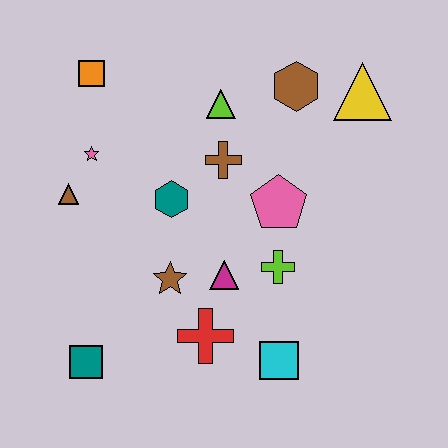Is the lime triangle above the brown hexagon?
No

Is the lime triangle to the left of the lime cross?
Yes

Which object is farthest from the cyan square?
The orange square is farthest from the cyan square.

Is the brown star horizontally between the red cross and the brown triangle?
Yes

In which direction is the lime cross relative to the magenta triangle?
The lime cross is to the right of the magenta triangle.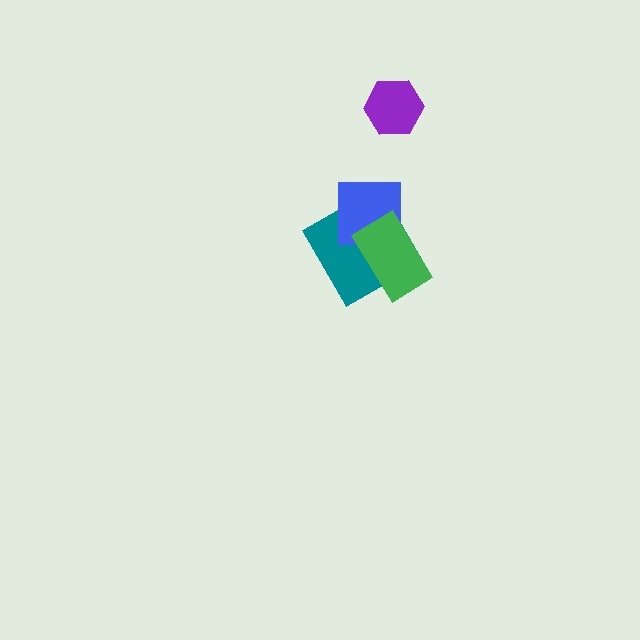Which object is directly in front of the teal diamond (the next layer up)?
The blue square is directly in front of the teal diamond.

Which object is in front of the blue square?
The green rectangle is in front of the blue square.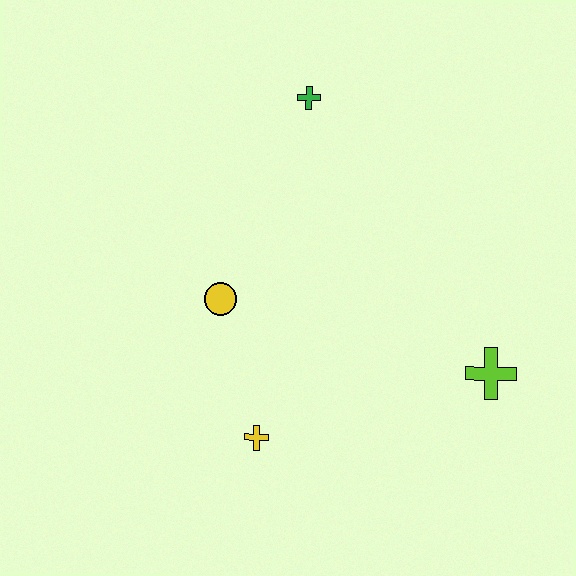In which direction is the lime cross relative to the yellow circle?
The lime cross is to the right of the yellow circle.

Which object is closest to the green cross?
The yellow circle is closest to the green cross.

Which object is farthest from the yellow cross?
The green cross is farthest from the yellow cross.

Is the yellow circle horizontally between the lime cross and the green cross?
No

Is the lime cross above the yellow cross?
Yes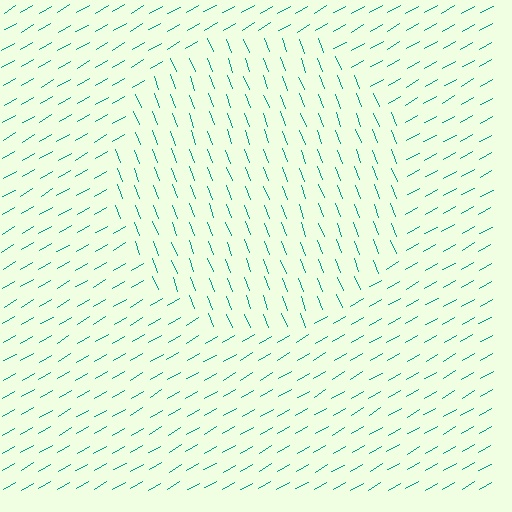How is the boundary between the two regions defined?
The boundary is defined purely by a change in line orientation (approximately 81 degrees difference). All lines are the same color and thickness.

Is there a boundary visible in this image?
Yes, there is a texture boundary formed by a change in line orientation.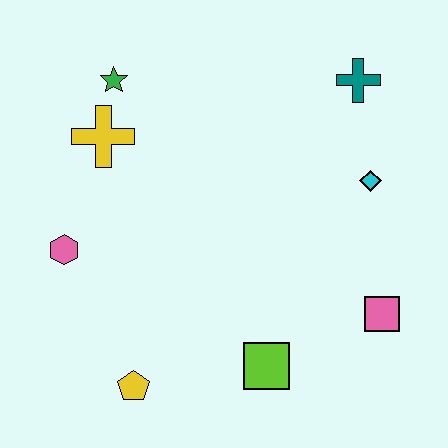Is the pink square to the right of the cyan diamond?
Yes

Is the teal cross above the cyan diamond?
Yes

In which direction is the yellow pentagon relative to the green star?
The yellow pentagon is below the green star.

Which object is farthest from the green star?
The pink square is farthest from the green star.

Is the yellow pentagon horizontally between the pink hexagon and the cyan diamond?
Yes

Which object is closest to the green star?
The yellow cross is closest to the green star.